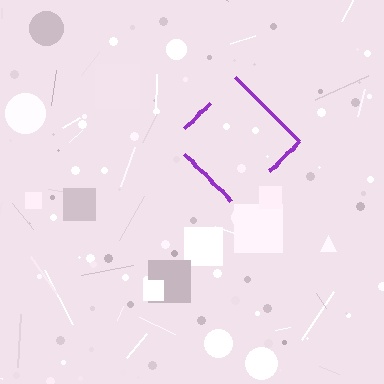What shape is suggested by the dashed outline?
The dashed outline suggests a diamond.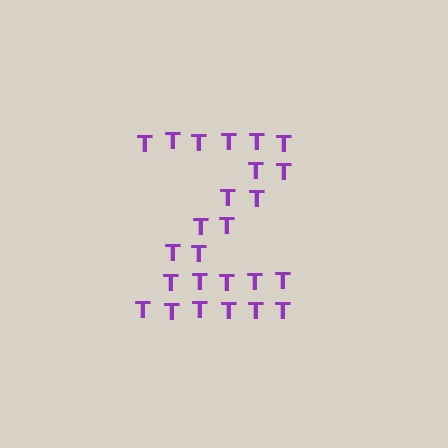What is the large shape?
The large shape is the letter Z.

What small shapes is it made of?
It is made of small letter T's.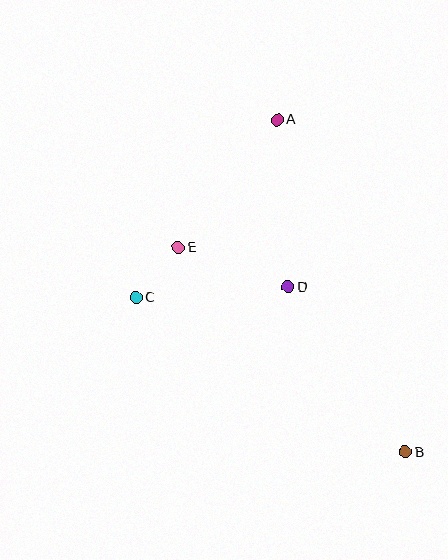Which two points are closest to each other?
Points C and E are closest to each other.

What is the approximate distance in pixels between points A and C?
The distance between A and C is approximately 227 pixels.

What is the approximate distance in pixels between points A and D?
The distance between A and D is approximately 168 pixels.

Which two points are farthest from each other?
Points A and B are farthest from each other.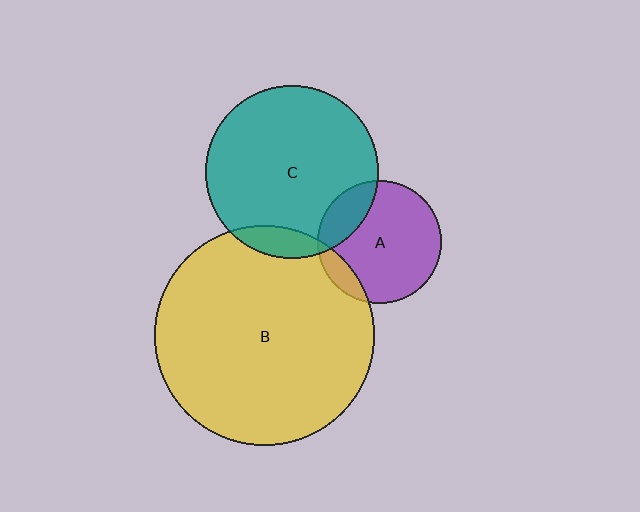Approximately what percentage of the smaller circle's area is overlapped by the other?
Approximately 10%.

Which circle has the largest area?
Circle B (yellow).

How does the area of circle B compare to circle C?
Approximately 1.6 times.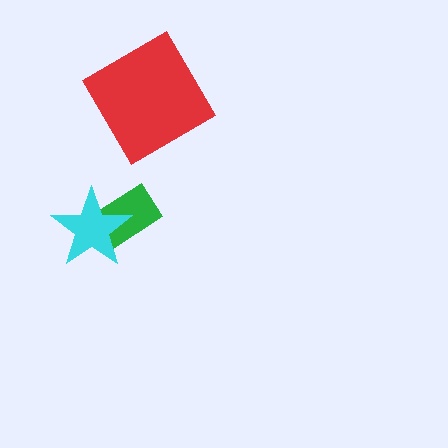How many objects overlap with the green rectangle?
1 object overlaps with the green rectangle.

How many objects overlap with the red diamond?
0 objects overlap with the red diamond.